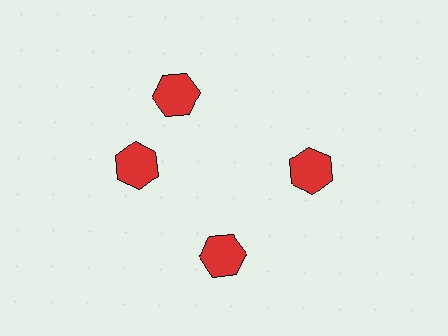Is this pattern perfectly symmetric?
No. The 4 red hexagons are arranged in a ring, but one element near the 12 o'clock position is rotated out of alignment along the ring, breaking the 4-fold rotational symmetry.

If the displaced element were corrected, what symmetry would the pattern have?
It would have 4-fold rotational symmetry — the pattern would map onto itself every 90 degrees.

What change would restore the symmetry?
The symmetry would be restored by rotating it back into even spacing with its neighbors so that all 4 hexagons sit at equal angles and equal distance from the center.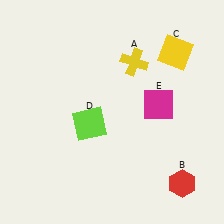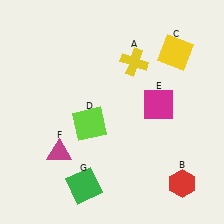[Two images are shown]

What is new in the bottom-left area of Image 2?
A green square (G) was added in the bottom-left area of Image 2.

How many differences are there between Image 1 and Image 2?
There are 2 differences between the two images.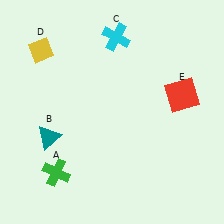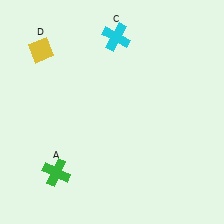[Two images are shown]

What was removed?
The red square (E), the teal triangle (B) were removed in Image 2.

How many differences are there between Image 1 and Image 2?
There are 2 differences between the two images.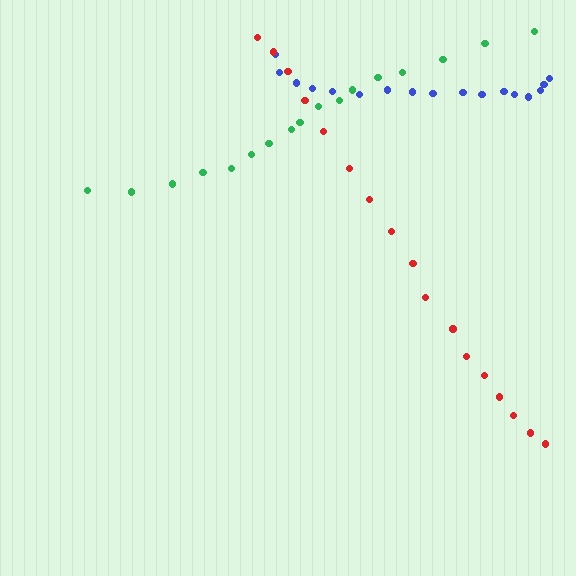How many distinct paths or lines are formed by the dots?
There are 3 distinct paths.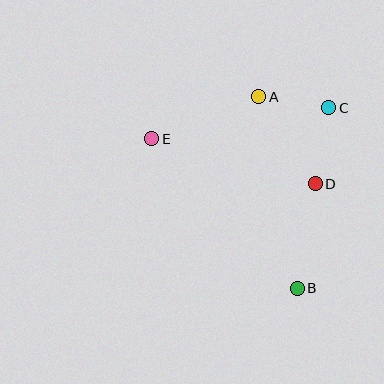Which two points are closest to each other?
Points A and C are closest to each other.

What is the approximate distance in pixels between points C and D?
The distance between C and D is approximately 77 pixels.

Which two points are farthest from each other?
Points B and E are farthest from each other.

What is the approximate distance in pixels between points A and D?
The distance between A and D is approximately 104 pixels.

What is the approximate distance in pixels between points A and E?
The distance between A and E is approximately 115 pixels.